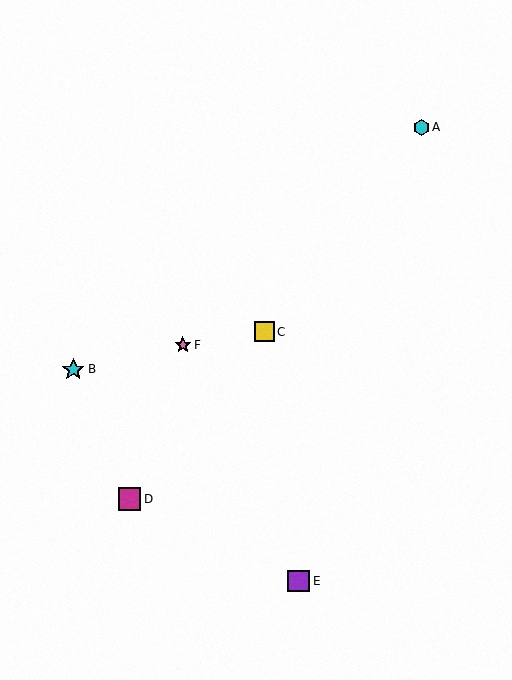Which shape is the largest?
The magenta square (labeled D) is the largest.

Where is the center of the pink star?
The center of the pink star is at (183, 345).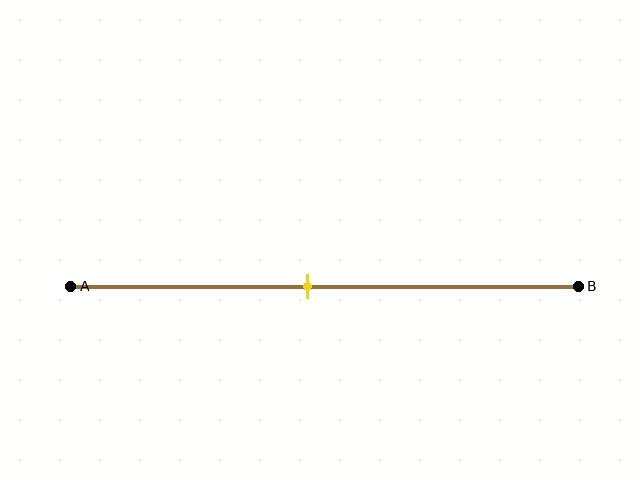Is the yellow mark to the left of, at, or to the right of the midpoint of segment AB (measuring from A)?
The yellow mark is to the left of the midpoint of segment AB.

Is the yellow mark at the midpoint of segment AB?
No, the mark is at about 45% from A, not at the 50% midpoint.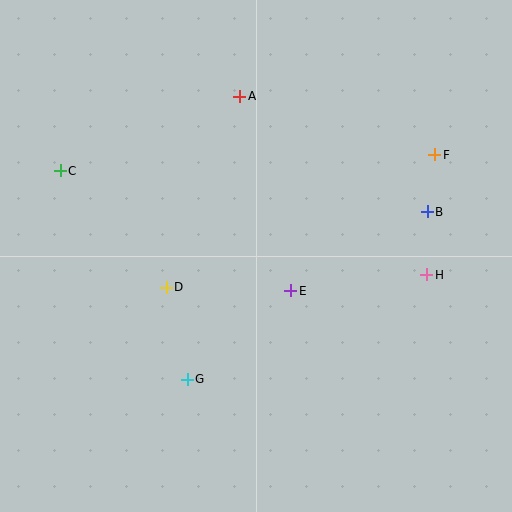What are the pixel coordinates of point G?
Point G is at (187, 379).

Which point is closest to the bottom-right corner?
Point H is closest to the bottom-right corner.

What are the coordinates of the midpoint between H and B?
The midpoint between H and B is at (427, 243).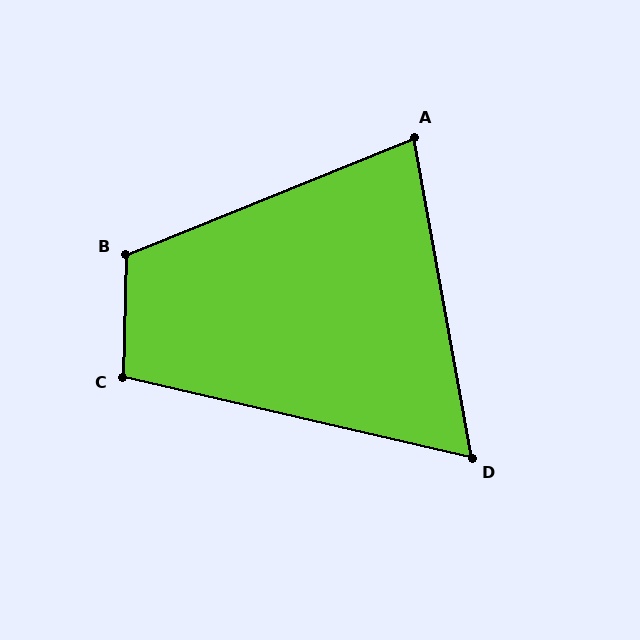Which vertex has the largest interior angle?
B, at approximately 113 degrees.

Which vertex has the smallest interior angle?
D, at approximately 67 degrees.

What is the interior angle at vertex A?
Approximately 78 degrees (acute).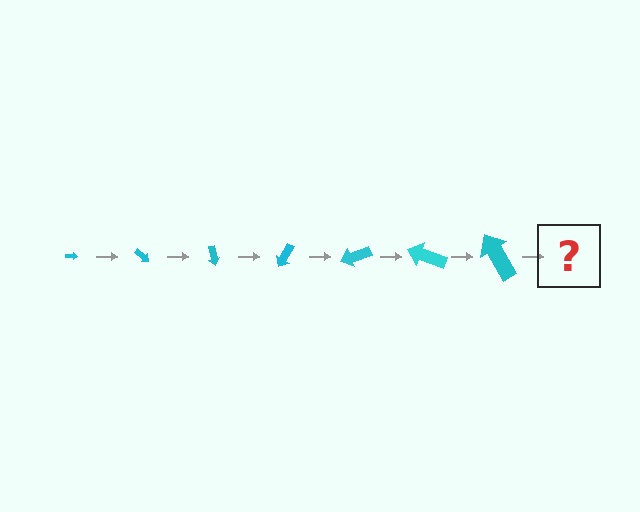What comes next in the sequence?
The next element should be an arrow, larger than the previous one and rotated 280 degrees from the start.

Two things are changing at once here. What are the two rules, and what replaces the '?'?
The two rules are that the arrow grows larger each step and it rotates 40 degrees each step. The '?' should be an arrow, larger than the previous one and rotated 280 degrees from the start.